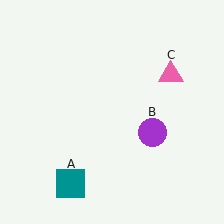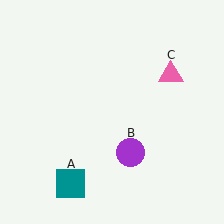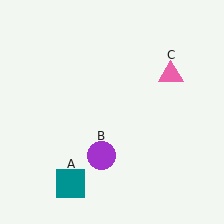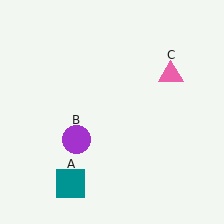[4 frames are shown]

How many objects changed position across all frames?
1 object changed position: purple circle (object B).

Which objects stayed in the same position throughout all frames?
Teal square (object A) and pink triangle (object C) remained stationary.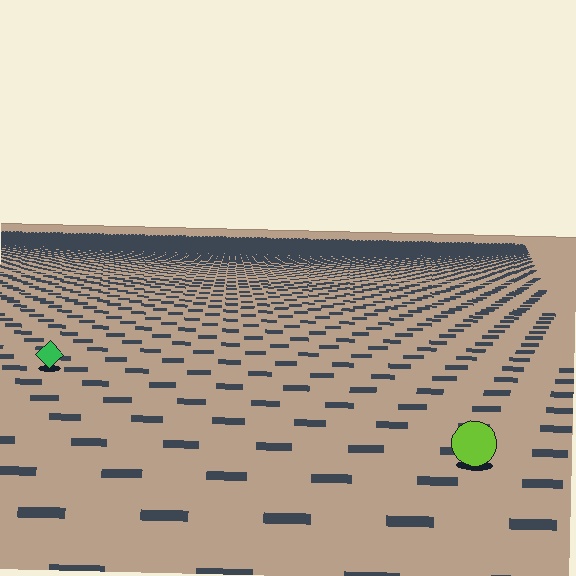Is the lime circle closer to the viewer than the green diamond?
Yes. The lime circle is closer — you can tell from the texture gradient: the ground texture is coarser near it.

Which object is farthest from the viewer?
The green diamond is farthest from the viewer. It appears smaller and the ground texture around it is denser.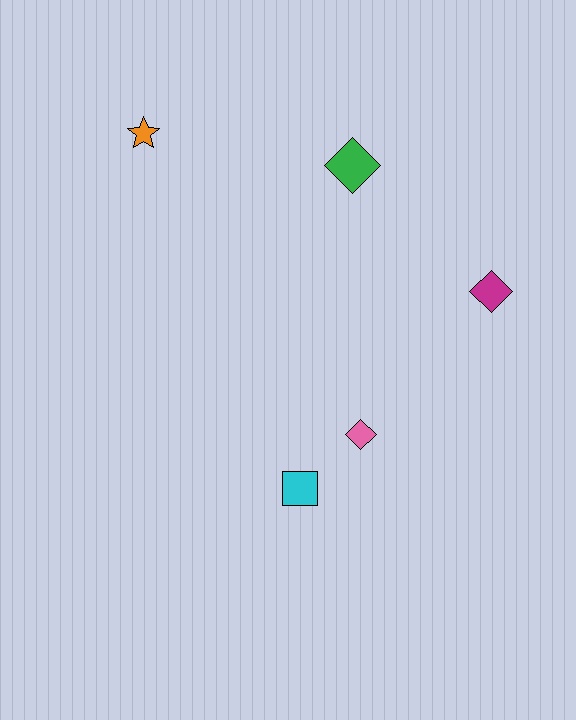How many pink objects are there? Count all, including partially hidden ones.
There is 1 pink object.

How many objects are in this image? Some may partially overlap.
There are 5 objects.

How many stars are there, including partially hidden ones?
There is 1 star.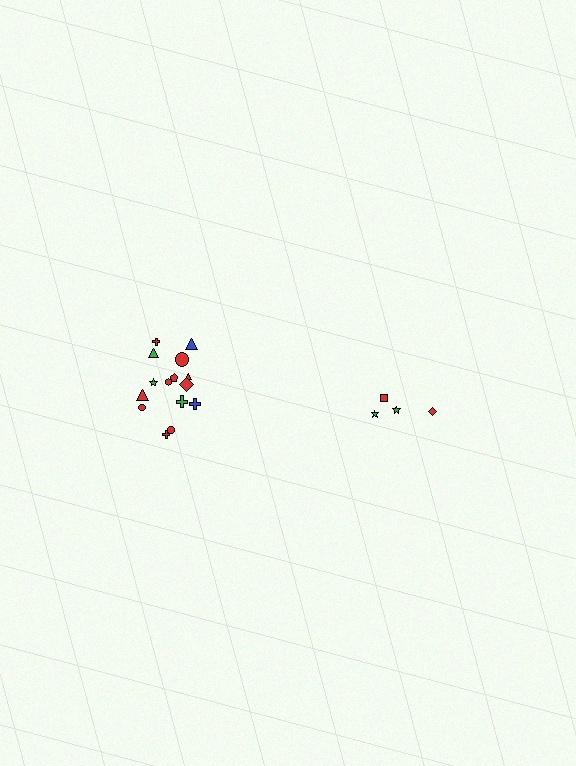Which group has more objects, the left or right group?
The left group.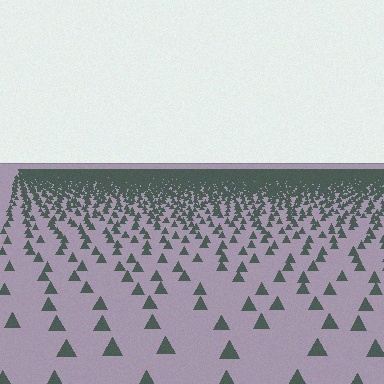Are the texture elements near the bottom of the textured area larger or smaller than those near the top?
Larger. Near the bottom, elements are closer to the viewer and appear at a bigger on-screen size.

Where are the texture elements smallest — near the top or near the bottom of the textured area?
Near the top.